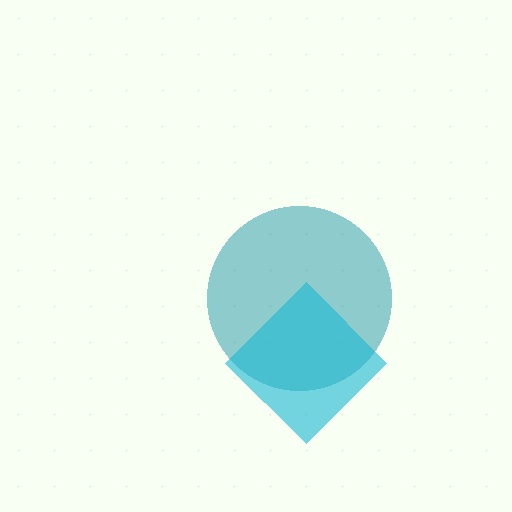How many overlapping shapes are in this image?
There are 2 overlapping shapes in the image.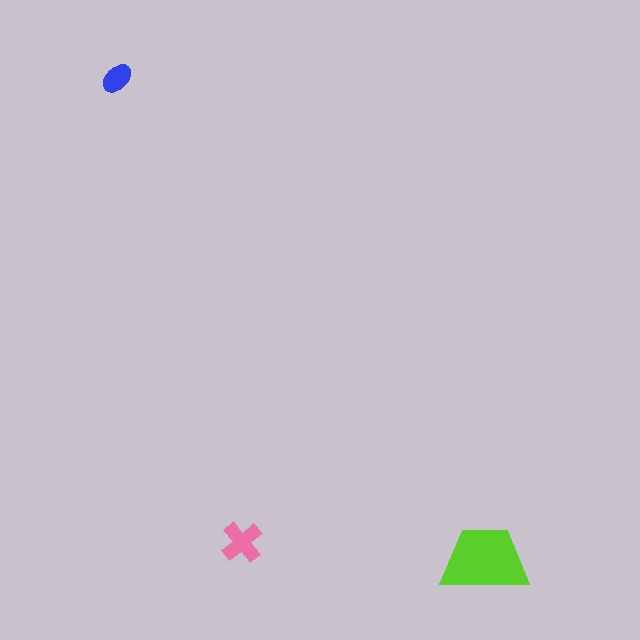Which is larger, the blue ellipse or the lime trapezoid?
The lime trapezoid.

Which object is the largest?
The lime trapezoid.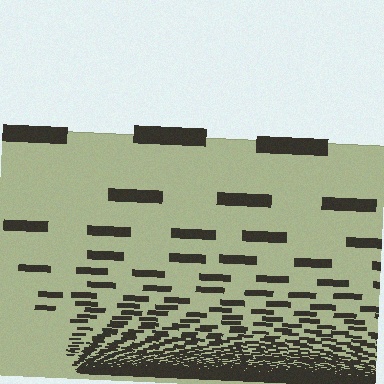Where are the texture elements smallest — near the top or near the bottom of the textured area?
Near the bottom.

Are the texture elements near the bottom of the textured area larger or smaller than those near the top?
Smaller. The gradient is inverted — elements near the bottom are smaller and denser.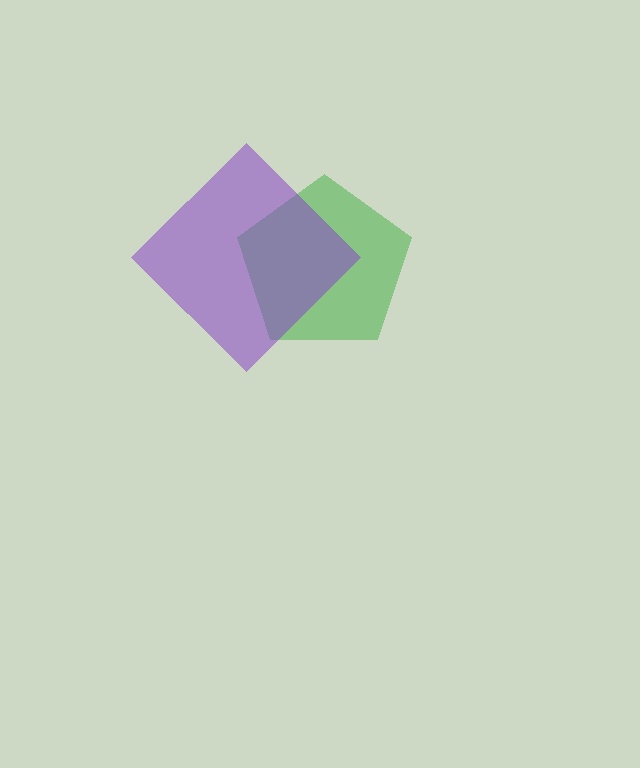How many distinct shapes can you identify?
There are 2 distinct shapes: a green pentagon, a purple diamond.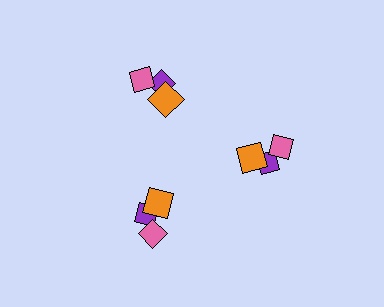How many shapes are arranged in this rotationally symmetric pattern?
There are 9 shapes, arranged in 3 groups of 3.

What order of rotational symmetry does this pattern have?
This pattern has 3-fold rotational symmetry.